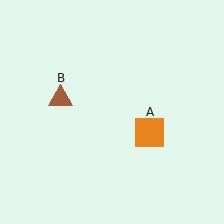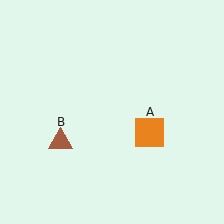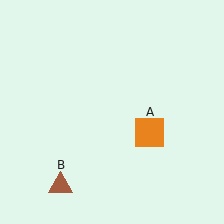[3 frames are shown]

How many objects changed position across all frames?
1 object changed position: brown triangle (object B).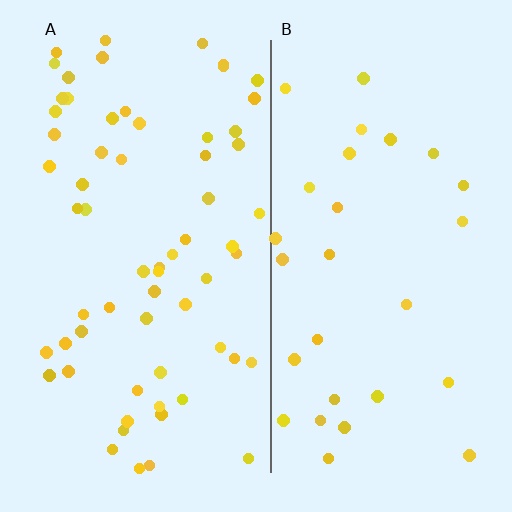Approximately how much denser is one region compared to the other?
Approximately 2.2× — region A over region B.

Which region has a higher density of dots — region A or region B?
A (the left).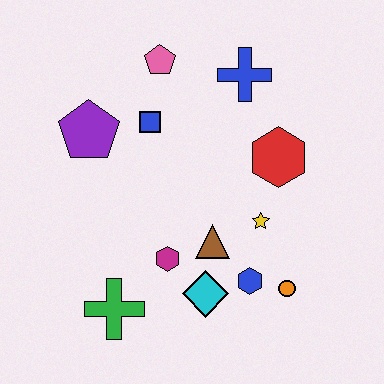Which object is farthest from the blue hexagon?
The pink pentagon is farthest from the blue hexagon.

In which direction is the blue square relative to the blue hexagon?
The blue square is above the blue hexagon.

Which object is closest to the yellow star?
The brown triangle is closest to the yellow star.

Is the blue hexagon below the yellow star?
Yes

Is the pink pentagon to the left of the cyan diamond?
Yes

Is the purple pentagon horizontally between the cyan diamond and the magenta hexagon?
No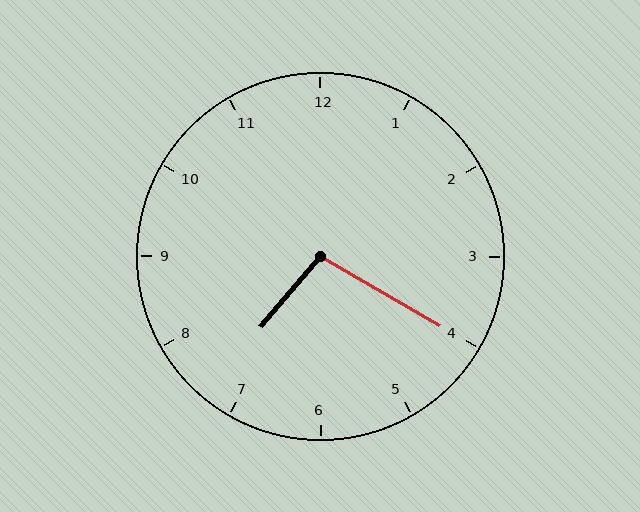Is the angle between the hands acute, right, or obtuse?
It is obtuse.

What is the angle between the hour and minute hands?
Approximately 100 degrees.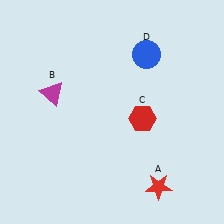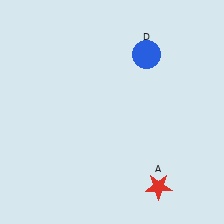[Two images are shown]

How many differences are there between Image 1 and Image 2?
There are 2 differences between the two images.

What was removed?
The magenta triangle (B), the red hexagon (C) were removed in Image 2.